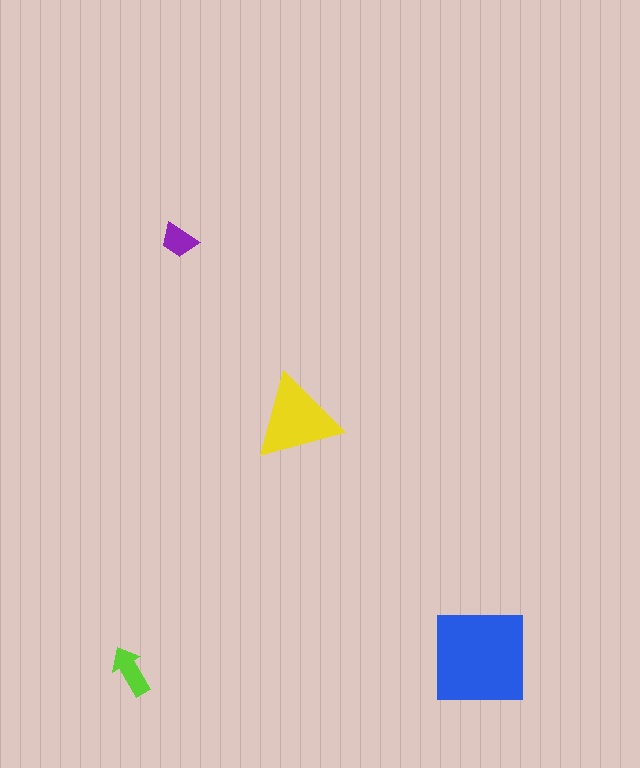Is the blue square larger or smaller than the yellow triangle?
Larger.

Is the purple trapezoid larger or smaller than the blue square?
Smaller.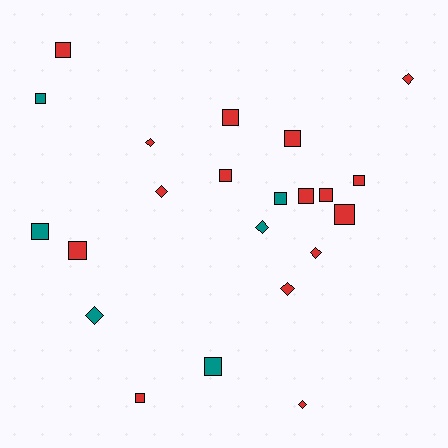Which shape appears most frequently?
Square, with 14 objects.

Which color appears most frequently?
Red, with 16 objects.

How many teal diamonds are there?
There are 2 teal diamonds.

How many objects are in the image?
There are 22 objects.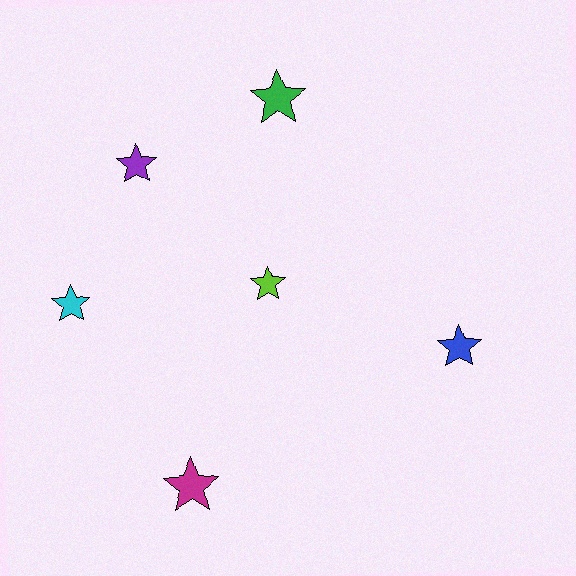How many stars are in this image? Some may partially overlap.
There are 6 stars.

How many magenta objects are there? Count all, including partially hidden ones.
There is 1 magenta object.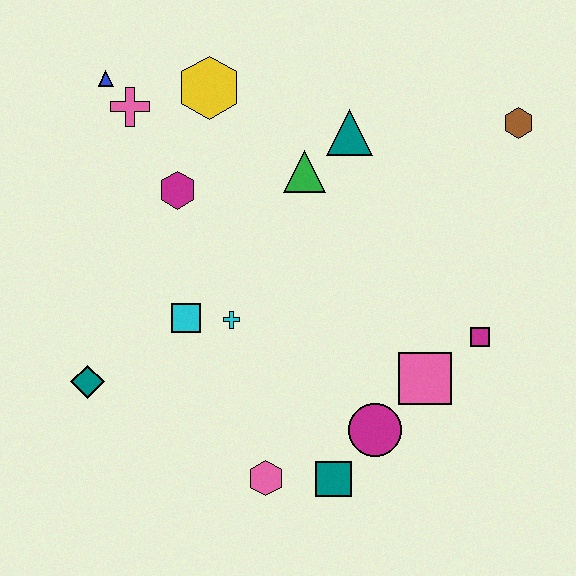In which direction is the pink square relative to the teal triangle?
The pink square is below the teal triangle.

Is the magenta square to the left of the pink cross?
No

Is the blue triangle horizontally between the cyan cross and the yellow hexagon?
No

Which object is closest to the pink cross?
The blue triangle is closest to the pink cross.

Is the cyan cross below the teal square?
No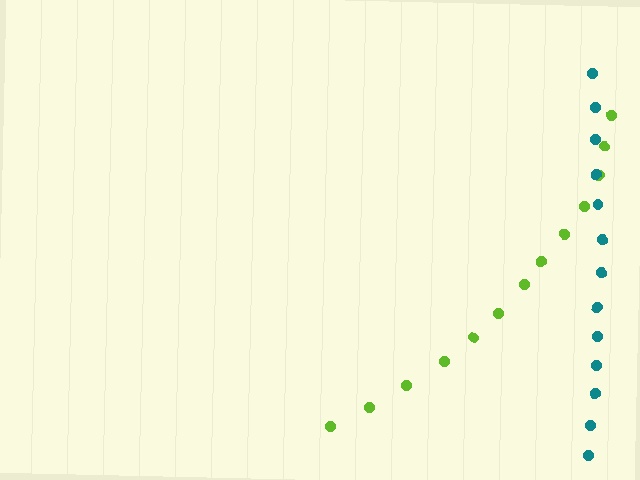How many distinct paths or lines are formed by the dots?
There are 2 distinct paths.